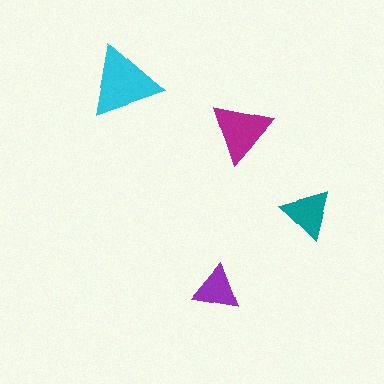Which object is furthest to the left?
The cyan triangle is leftmost.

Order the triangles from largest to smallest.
the cyan one, the magenta one, the teal one, the purple one.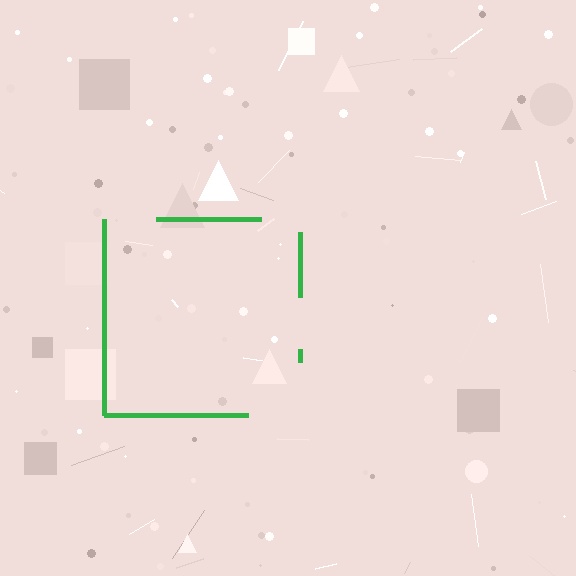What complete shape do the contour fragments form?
The contour fragments form a square.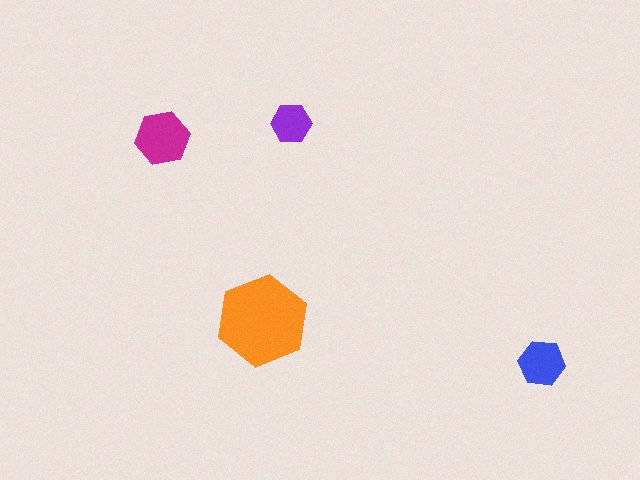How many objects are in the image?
There are 4 objects in the image.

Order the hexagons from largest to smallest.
the orange one, the magenta one, the blue one, the purple one.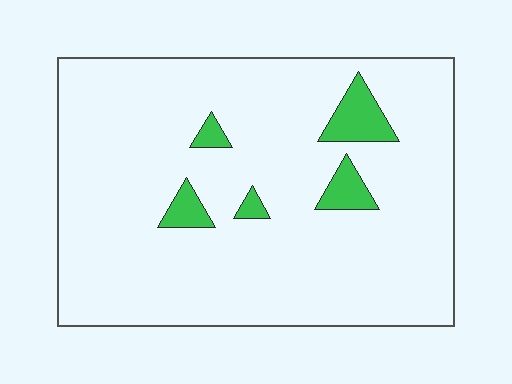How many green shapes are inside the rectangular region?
5.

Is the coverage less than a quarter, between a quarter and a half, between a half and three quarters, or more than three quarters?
Less than a quarter.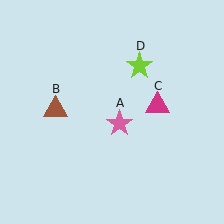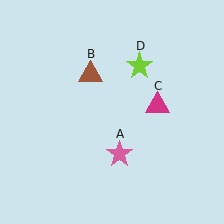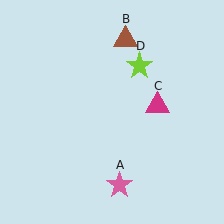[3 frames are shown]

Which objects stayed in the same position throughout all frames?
Magenta triangle (object C) and lime star (object D) remained stationary.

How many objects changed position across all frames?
2 objects changed position: pink star (object A), brown triangle (object B).